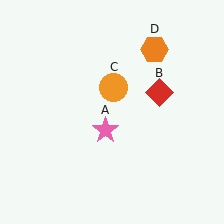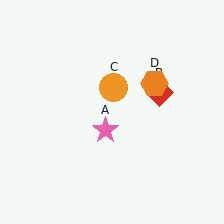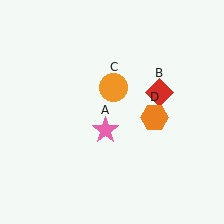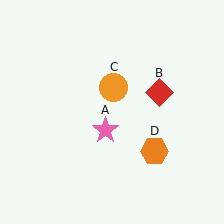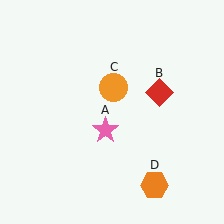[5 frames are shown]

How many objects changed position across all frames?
1 object changed position: orange hexagon (object D).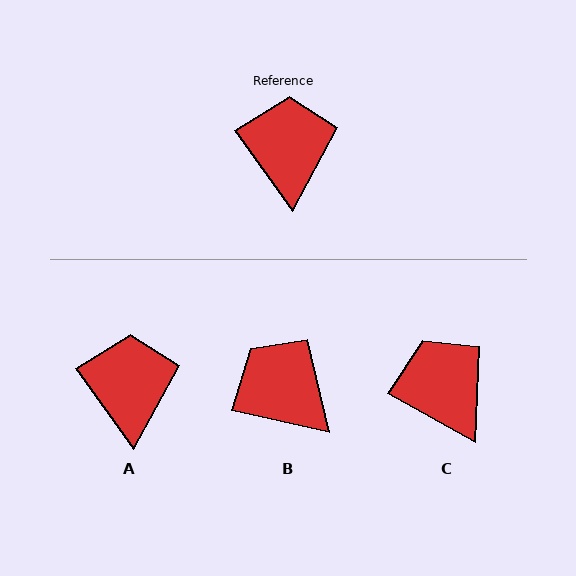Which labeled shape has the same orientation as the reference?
A.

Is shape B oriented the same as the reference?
No, it is off by about 42 degrees.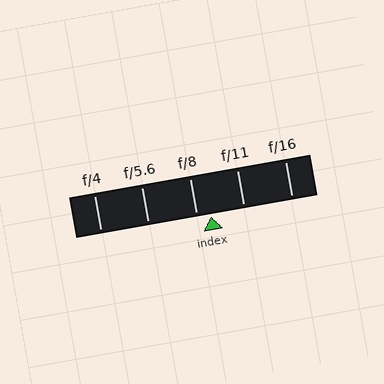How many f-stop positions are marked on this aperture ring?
There are 5 f-stop positions marked.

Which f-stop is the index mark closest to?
The index mark is closest to f/8.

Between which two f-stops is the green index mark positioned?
The index mark is between f/8 and f/11.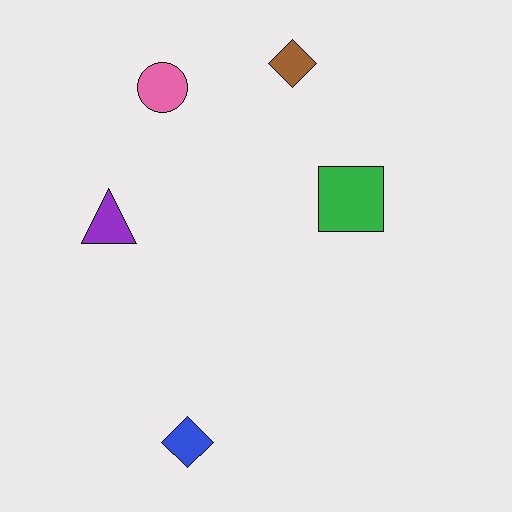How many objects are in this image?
There are 5 objects.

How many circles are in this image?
There is 1 circle.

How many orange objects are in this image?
There are no orange objects.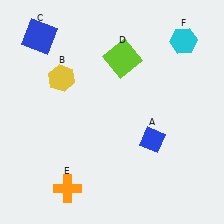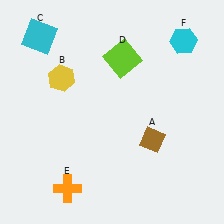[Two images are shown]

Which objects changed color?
A changed from blue to brown. C changed from blue to cyan.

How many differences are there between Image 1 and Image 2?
There are 2 differences between the two images.